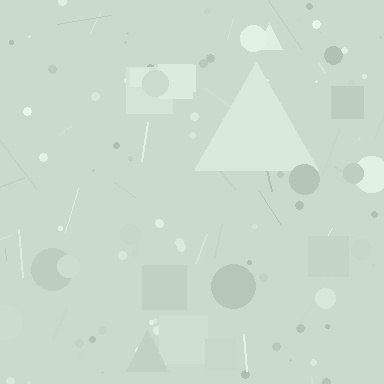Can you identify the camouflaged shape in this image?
The camouflaged shape is a triangle.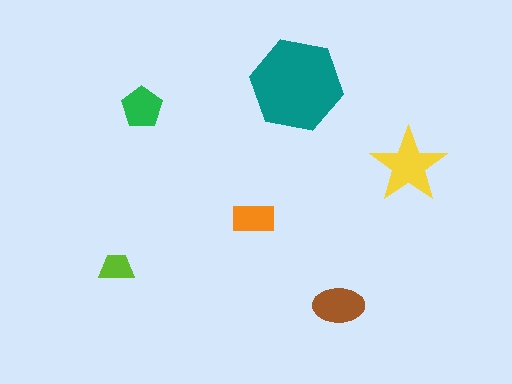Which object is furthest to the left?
The lime trapezoid is leftmost.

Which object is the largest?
The teal hexagon.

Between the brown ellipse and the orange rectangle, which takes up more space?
The brown ellipse.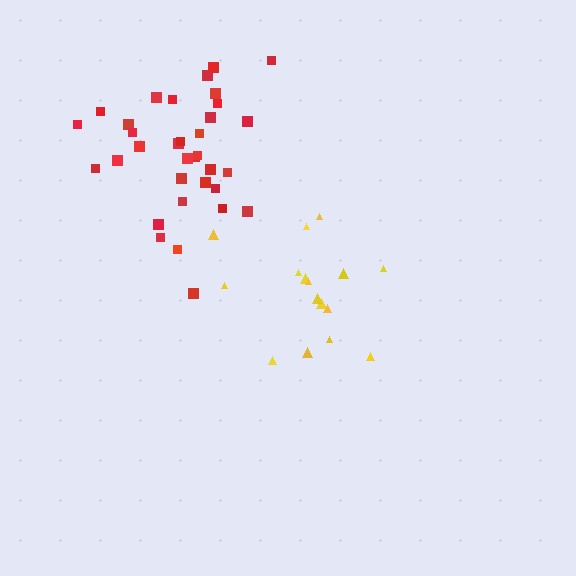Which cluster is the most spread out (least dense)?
Red.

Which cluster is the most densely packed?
Yellow.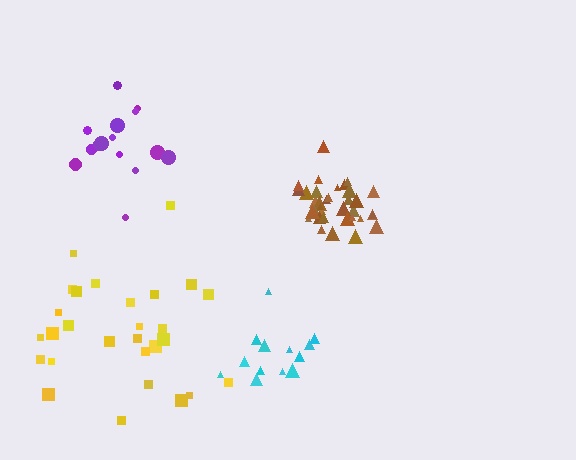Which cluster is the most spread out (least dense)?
Yellow.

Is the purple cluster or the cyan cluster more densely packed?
Purple.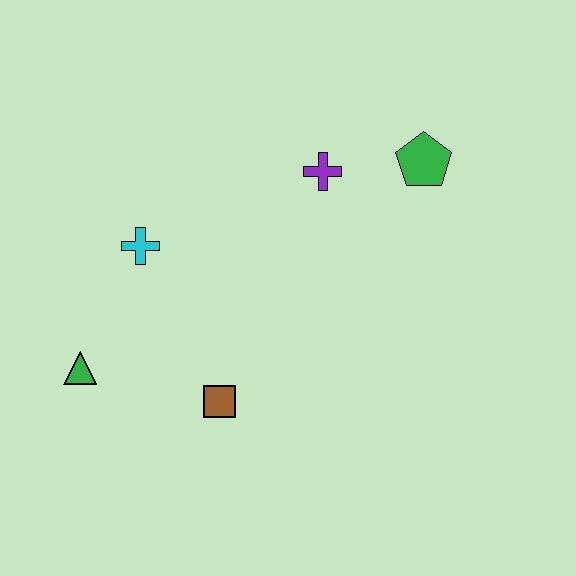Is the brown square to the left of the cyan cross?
No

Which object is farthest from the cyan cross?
The green pentagon is farthest from the cyan cross.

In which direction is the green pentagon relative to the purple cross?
The green pentagon is to the right of the purple cross.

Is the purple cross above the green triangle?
Yes